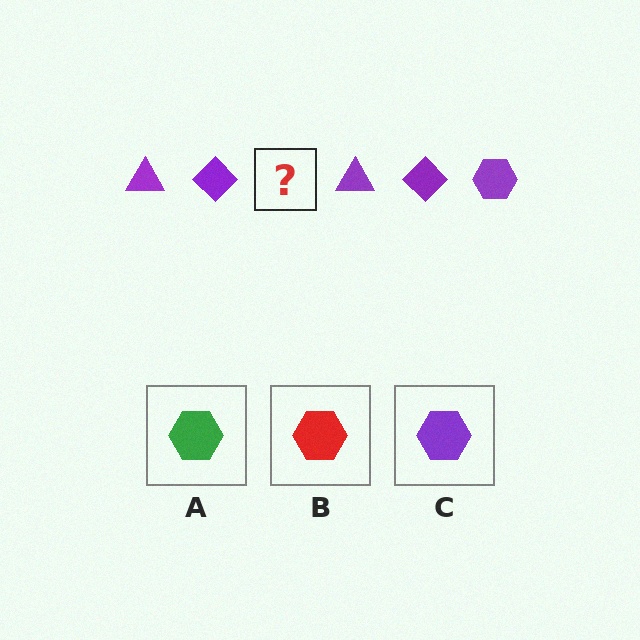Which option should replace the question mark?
Option C.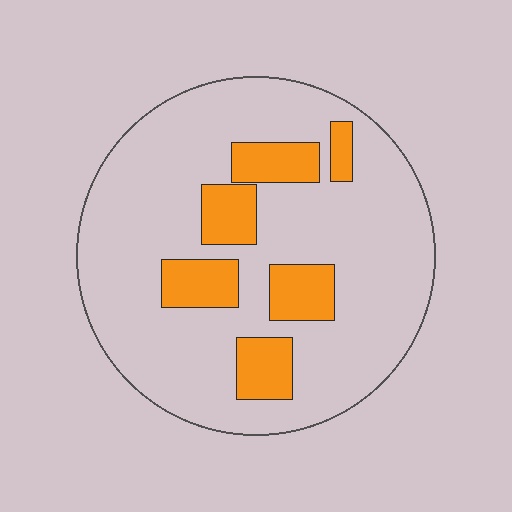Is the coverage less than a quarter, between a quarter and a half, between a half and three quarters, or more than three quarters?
Less than a quarter.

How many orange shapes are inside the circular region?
6.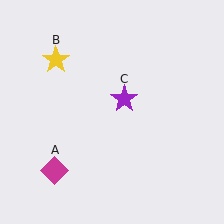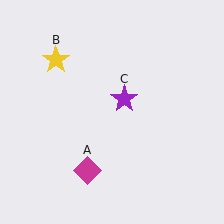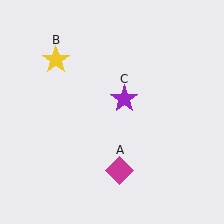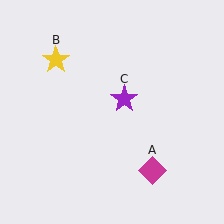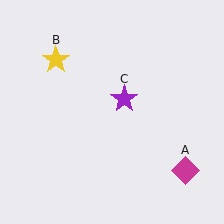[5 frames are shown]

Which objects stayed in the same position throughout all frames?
Yellow star (object B) and purple star (object C) remained stationary.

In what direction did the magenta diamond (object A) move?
The magenta diamond (object A) moved right.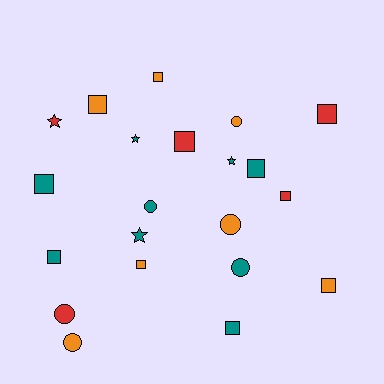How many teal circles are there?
There are 2 teal circles.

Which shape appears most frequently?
Square, with 11 objects.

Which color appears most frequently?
Teal, with 9 objects.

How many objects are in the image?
There are 21 objects.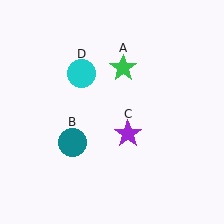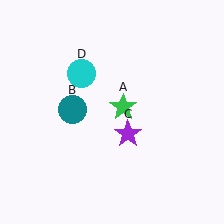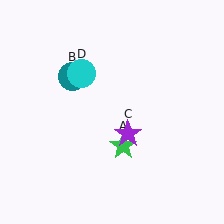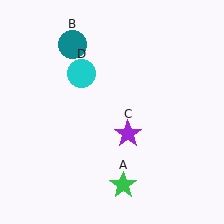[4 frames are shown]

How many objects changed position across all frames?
2 objects changed position: green star (object A), teal circle (object B).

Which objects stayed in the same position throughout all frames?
Purple star (object C) and cyan circle (object D) remained stationary.